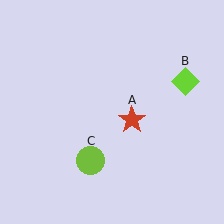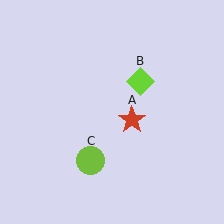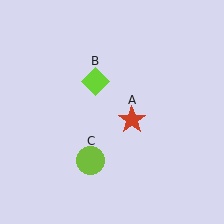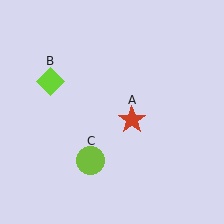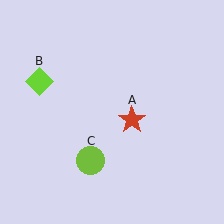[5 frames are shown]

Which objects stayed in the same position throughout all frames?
Red star (object A) and lime circle (object C) remained stationary.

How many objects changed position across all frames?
1 object changed position: lime diamond (object B).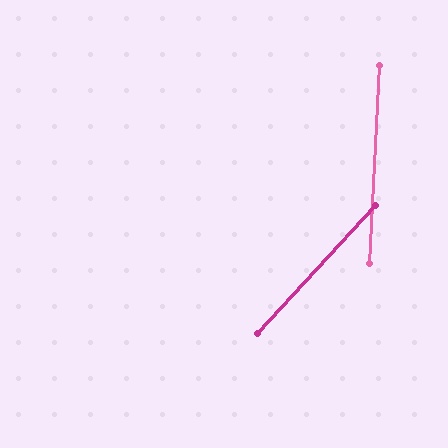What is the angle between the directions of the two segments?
Approximately 40 degrees.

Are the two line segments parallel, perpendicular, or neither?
Neither parallel nor perpendicular — they differ by about 40°.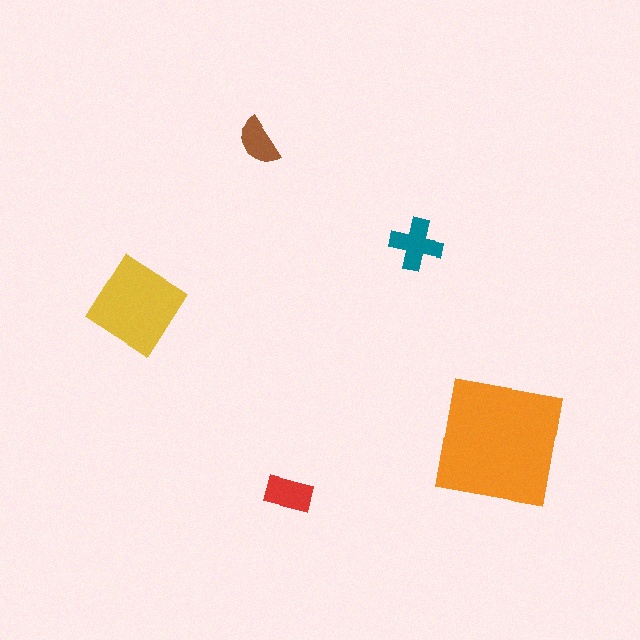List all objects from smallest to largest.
The brown semicircle, the red rectangle, the teal cross, the yellow diamond, the orange square.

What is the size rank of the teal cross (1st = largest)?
3rd.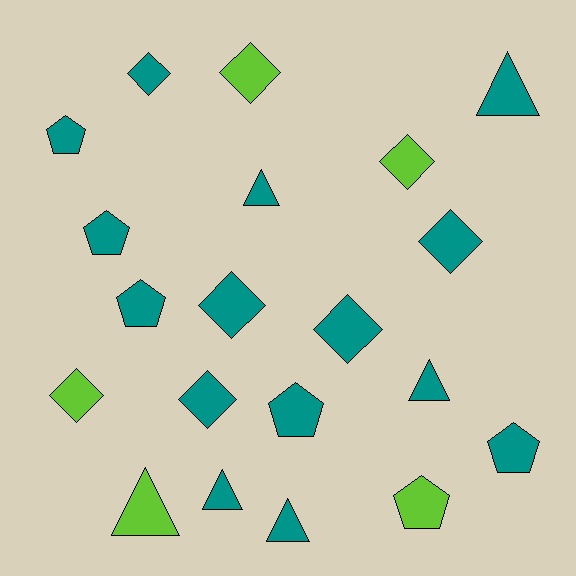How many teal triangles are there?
There are 5 teal triangles.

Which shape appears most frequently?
Diamond, with 8 objects.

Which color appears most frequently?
Teal, with 15 objects.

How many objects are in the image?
There are 20 objects.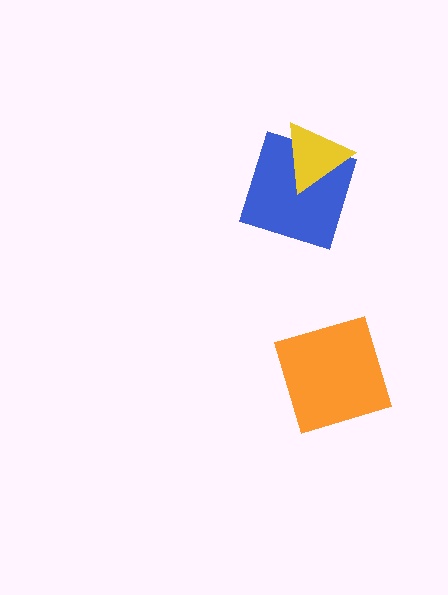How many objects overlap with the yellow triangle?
1 object overlaps with the yellow triangle.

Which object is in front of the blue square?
The yellow triangle is in front of the blue square.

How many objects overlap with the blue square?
1 object overlaps with the blue square.